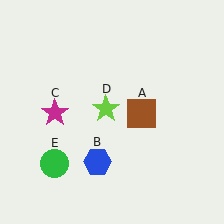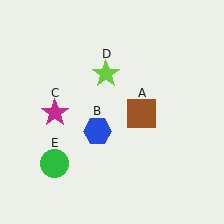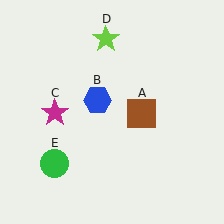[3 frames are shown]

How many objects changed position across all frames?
2 objects changed position: blue hexagon (object B), lime star (object D).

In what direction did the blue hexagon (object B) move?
The blue hexagon (object B) moved up.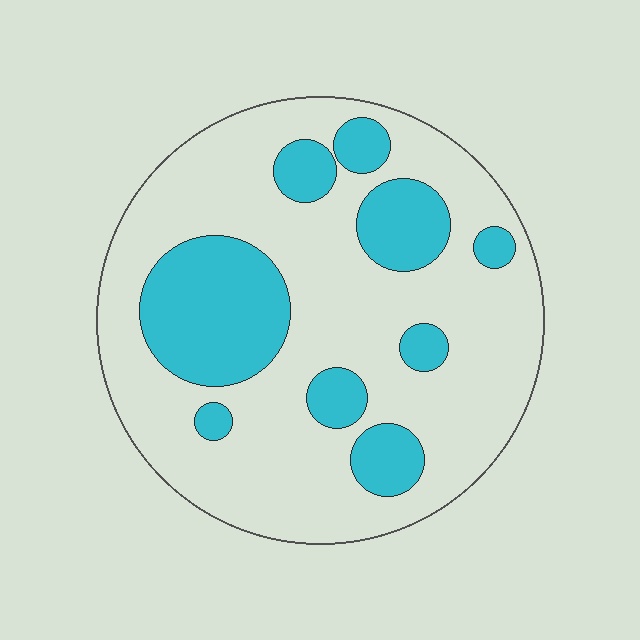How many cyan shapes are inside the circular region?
9.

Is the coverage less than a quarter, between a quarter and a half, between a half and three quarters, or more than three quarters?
Between a quarter and a half.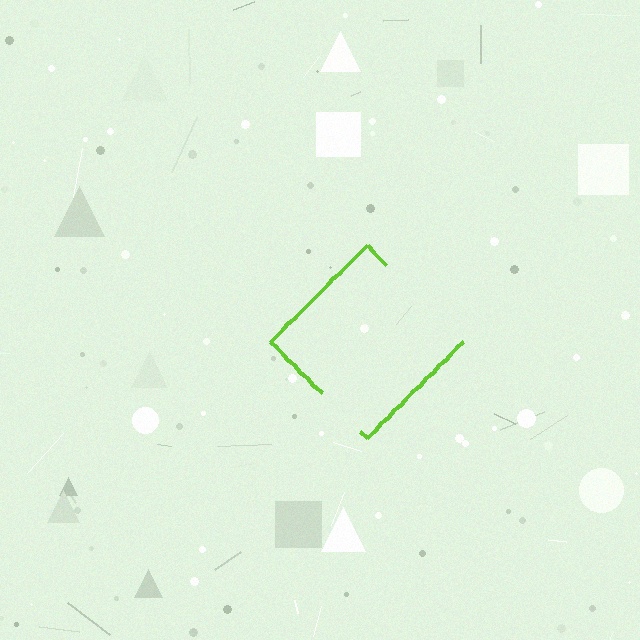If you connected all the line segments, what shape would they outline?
They would outline a diamond.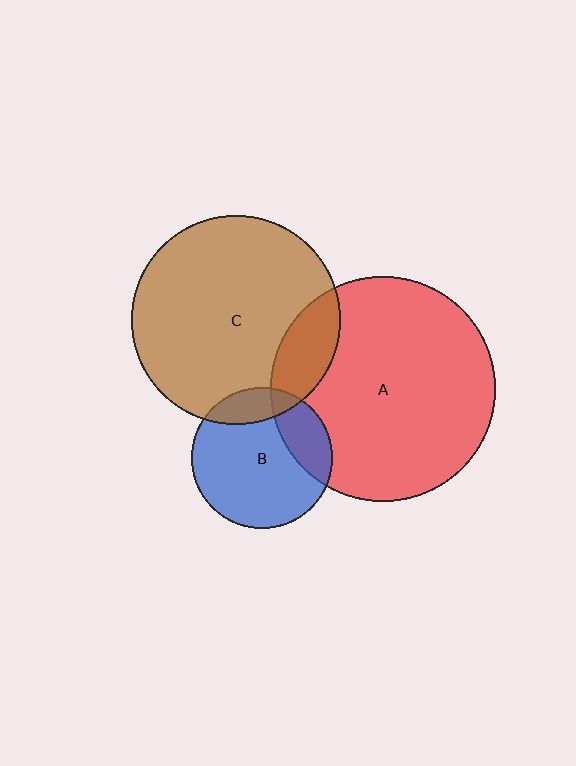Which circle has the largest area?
Circle A (red).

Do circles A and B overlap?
Yes.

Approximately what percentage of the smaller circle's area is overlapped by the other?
Approximately 20%.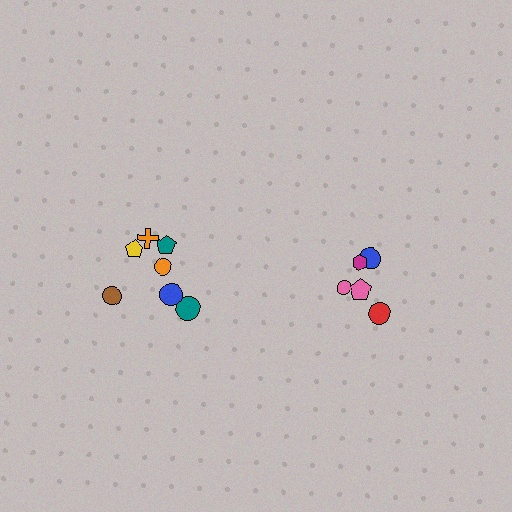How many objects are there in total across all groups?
There are 12 objects.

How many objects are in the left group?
There are 7 objects.